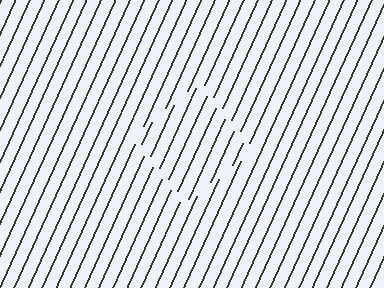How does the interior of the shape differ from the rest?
The interior of the shape contains the same grating, shifted by half a period — the contour is defined by the phase discontinuity where line-ends from the inner and outer gratings abut.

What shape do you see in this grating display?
An illusory square. The interior of the shape contains the same grating, shifted by half a period — the contour is defined by the phase discontinuity where line-ends from the inner and outer gratings abut.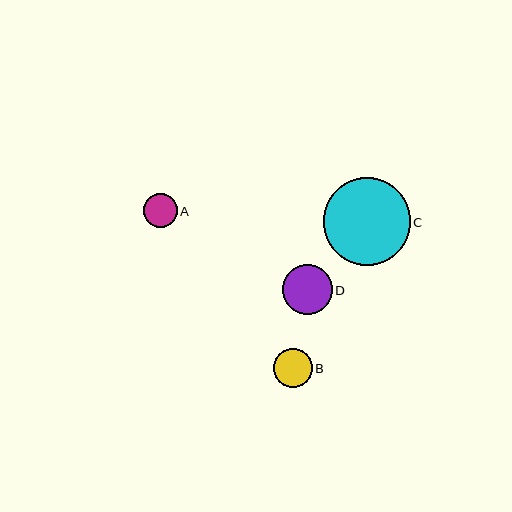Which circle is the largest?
Circle C is the largest with a size of approximately 87 pixels.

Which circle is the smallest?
Circle A is the smallest with a size of approximately 34 pixels.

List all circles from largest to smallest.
From largest to smallest: C, D, B, A.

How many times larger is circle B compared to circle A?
Circle B is approximately 1.1 times the size of circle A.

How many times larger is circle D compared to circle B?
Circle D is approximately 1.3 times the size of circle B.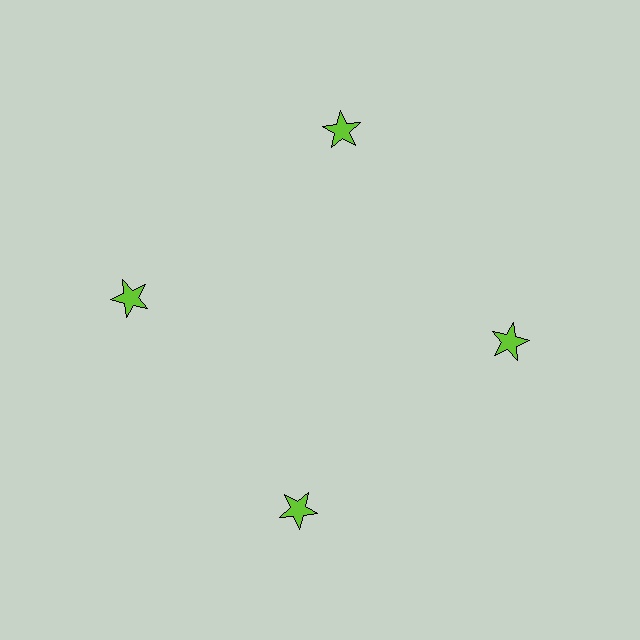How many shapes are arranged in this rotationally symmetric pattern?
There are 4 shapes, arranged in 4 groups of 1.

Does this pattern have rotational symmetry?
Yes, this pattern has 4-fold rotational symmetry. It looks the same after rotating 90 degrees around the center.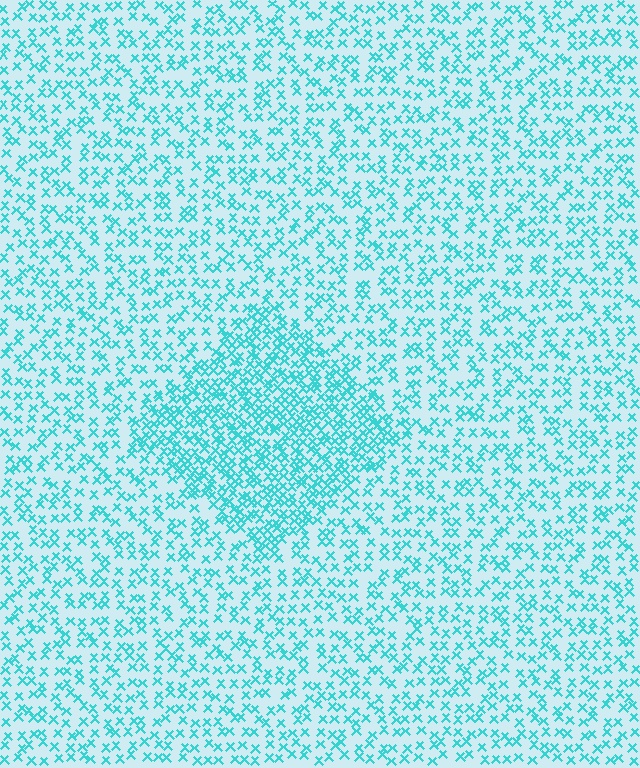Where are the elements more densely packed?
The elements are more densely packed inside the diamond boundary.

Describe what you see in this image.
The image contains small cyan elements arranged at two different densities. A diamond-shaped region is visible where the elements are more densely packed than the surrounding area.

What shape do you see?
I see a diamond.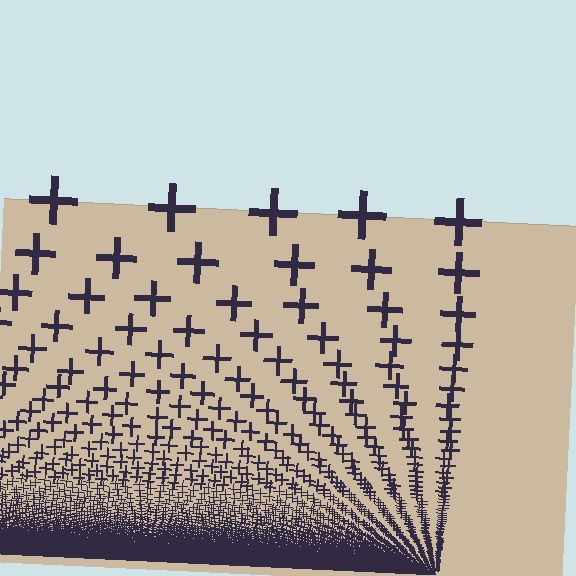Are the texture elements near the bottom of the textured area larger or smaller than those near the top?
Smaller. The gradient is inverted — elements near the bottom are smaller and denser.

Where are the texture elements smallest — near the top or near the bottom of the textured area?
Near the bottom.